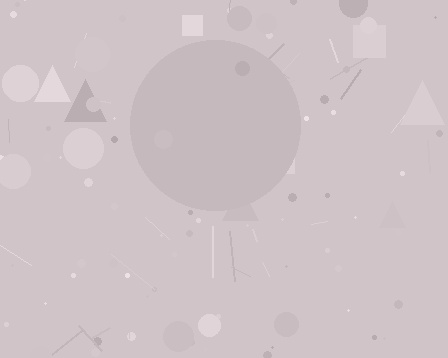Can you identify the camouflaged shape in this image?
The camouflaged shape is a circle.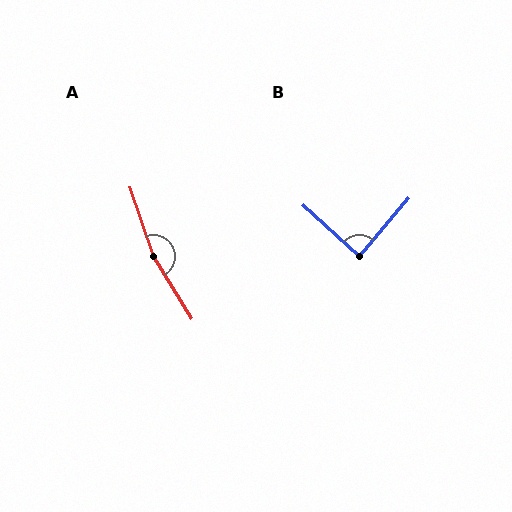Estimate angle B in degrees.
Approximately 87 degrees.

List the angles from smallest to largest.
B (87°), A (167°).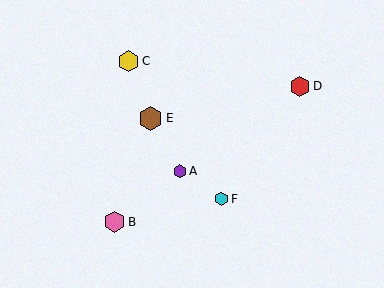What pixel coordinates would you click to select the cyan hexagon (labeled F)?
Click at (222, 199) to select the cyan hexagon F.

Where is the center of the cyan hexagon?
The center of the cyan hexagon is at (222, 199).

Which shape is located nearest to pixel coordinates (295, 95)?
The red hexagon (labeled D) at (300, 86) is nearest to that location.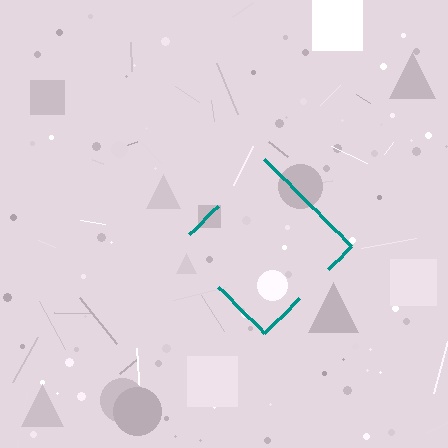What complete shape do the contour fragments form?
The contour fragments form a diamond.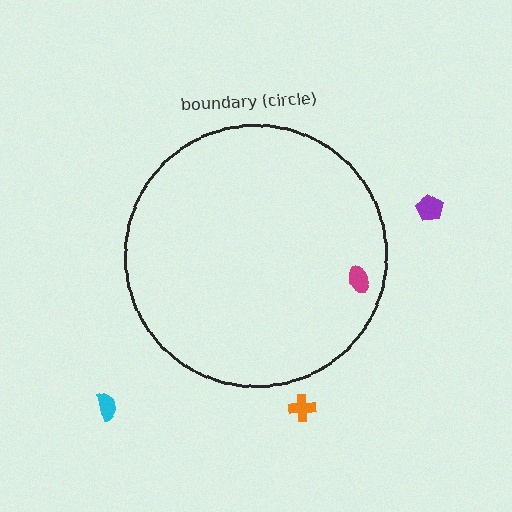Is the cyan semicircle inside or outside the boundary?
Outside.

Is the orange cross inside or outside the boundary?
Outside.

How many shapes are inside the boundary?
1 inside, 3 outside.